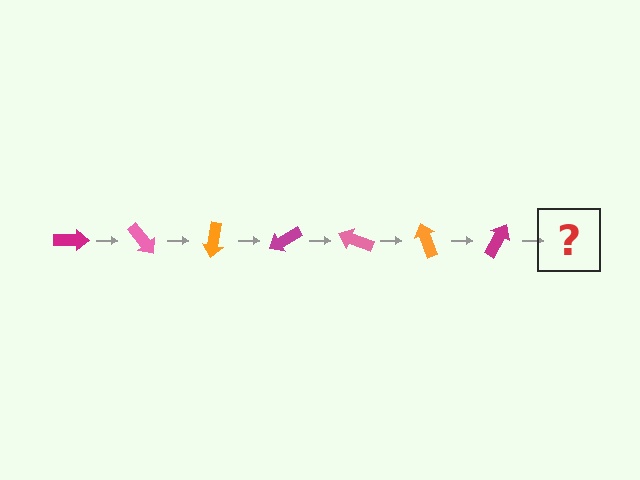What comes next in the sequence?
The next element should be a pink arrow, rotated 350 degrees from the start.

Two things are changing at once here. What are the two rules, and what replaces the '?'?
The two rules are that it rotates 50 degrees each step and the color cycles through magenta, pink, and orange. The '?' should be a pink arrow, rotated 350 degrees from the start.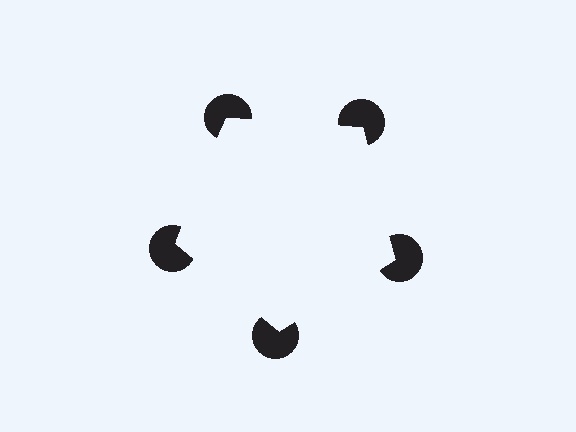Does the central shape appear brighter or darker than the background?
It typically appears slightly brighter than the background, even though no actual brightness change is drawn.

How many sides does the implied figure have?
5 sides.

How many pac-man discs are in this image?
There are 5 — one at each vertex of the illusory pentagon.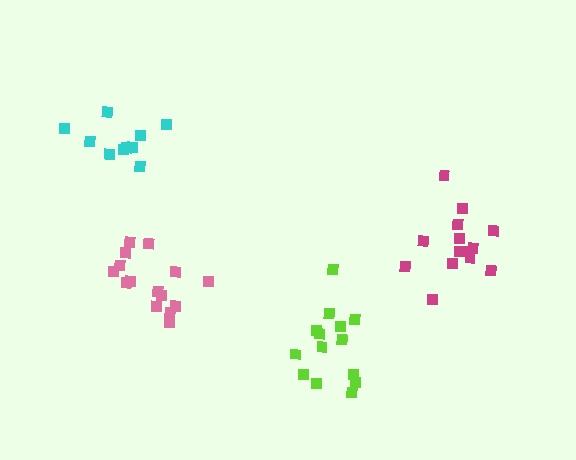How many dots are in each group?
Group 1: 14 dots, Group 2: 14 dots, Group 3: 15 dots, Group 4: 10 dots (53 total).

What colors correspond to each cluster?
The clusters are colored: lime, magenta, pink, cyan.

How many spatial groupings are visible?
There are 4 spatial groupings.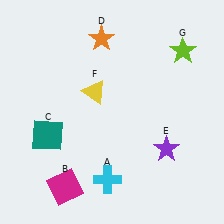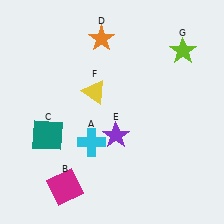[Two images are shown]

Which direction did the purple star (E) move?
The purple star (E) moved left.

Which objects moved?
The objects that moved are: the cyan cross (A), the purple star (E).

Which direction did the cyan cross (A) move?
The cyan cross (A) moved up.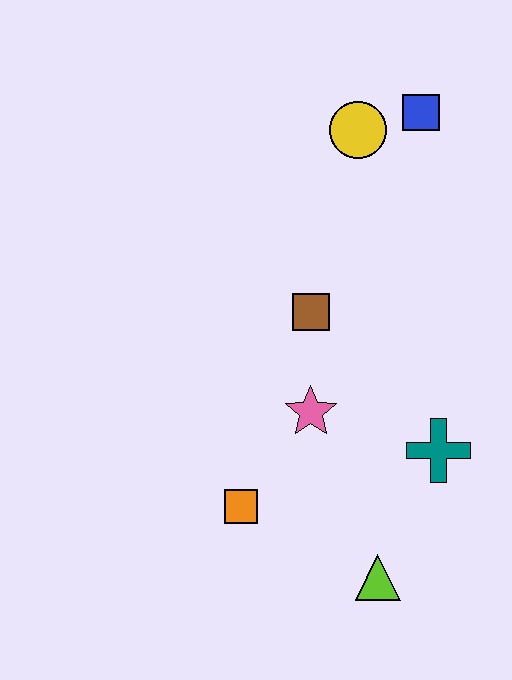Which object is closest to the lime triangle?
The teal cross is closest to the lime triangle.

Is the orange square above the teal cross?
No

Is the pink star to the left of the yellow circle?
Yes